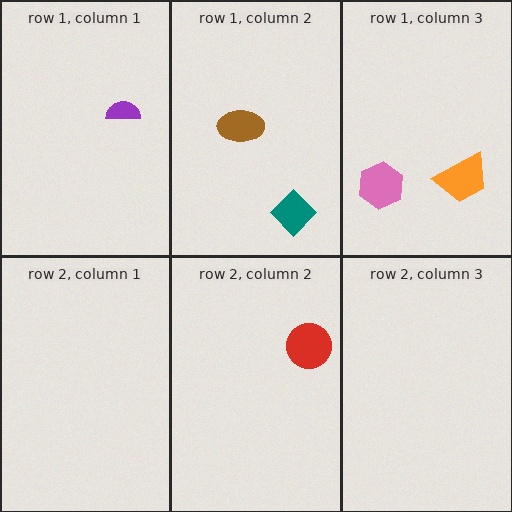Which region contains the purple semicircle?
The row 1, column 1 region.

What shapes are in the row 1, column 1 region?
The purple semicircle.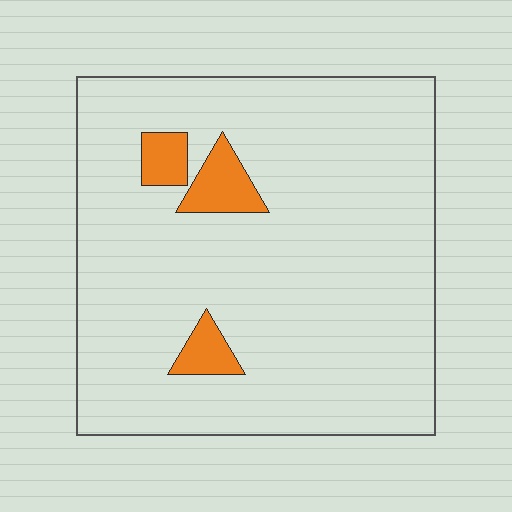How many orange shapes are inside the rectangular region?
3.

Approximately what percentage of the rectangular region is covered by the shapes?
Approximately 5%.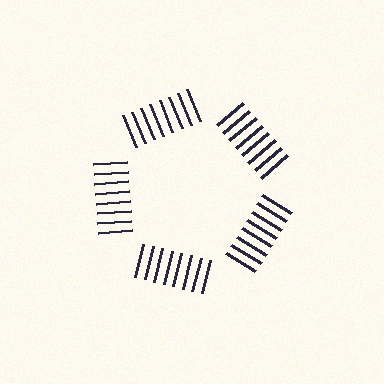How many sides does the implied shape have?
5 sides — the line-ends trace a pentagon.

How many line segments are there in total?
40 — 8 along each of the 5 edges.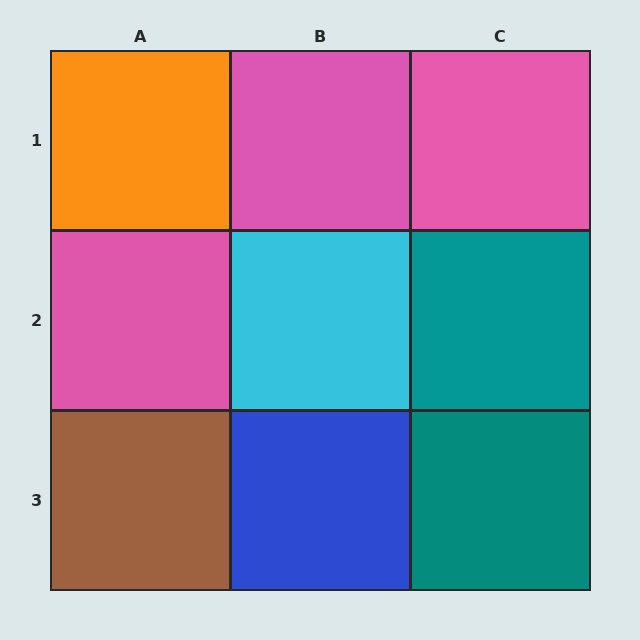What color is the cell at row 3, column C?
Teal.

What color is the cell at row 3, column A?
Brown.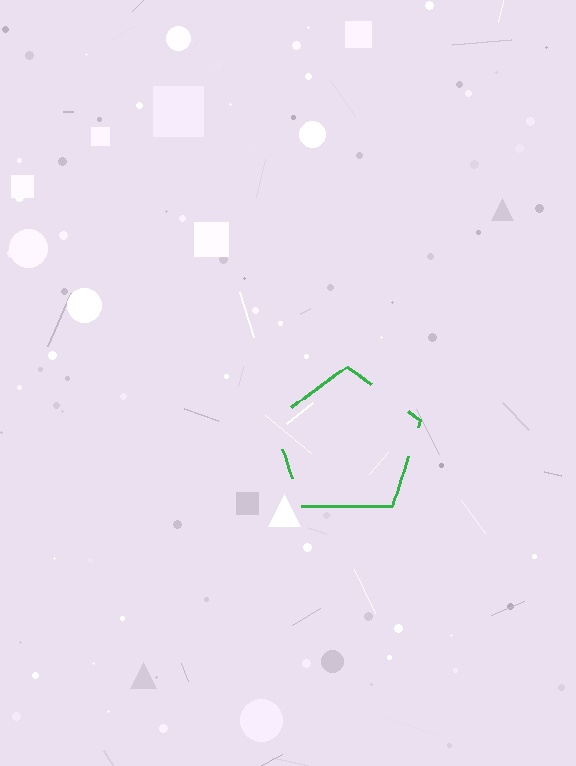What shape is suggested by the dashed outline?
The dashed outline suggests a pentagon.